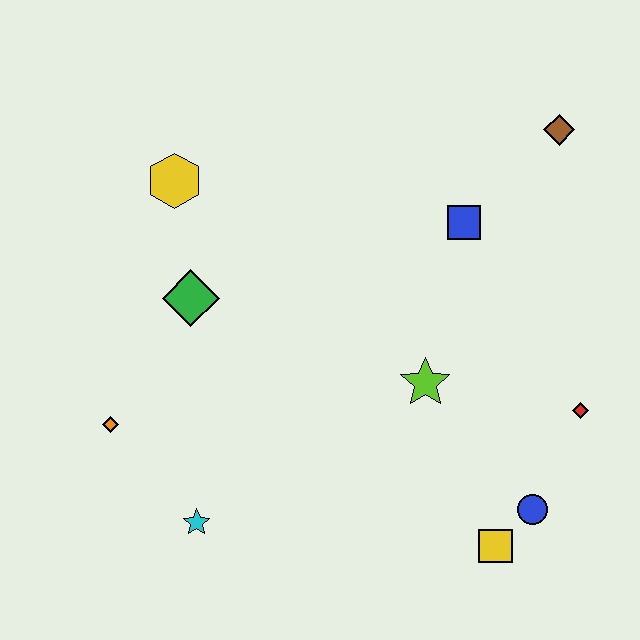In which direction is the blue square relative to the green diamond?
The blue square is to the right of the green diamond.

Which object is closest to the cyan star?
The orange diamond is closest to the cyan star.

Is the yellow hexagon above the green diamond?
Yes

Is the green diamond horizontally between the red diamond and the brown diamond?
No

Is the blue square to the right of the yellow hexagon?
Yes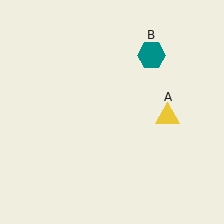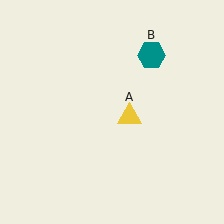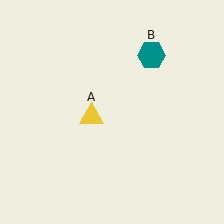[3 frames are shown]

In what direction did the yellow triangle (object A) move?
The yellow triangle (object A) moved left.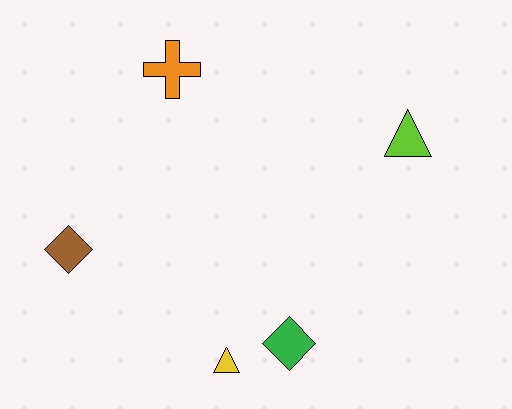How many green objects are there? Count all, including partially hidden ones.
There is 1 green object.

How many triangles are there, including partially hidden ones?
There are 2 triangles.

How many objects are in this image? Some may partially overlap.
There are 5 objects.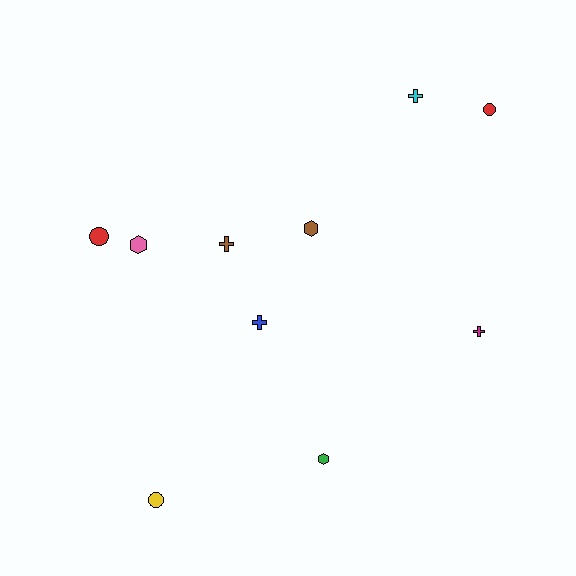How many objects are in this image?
There are 10 objects.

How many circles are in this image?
There are 3 circles.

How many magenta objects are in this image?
There is 1 magenta object.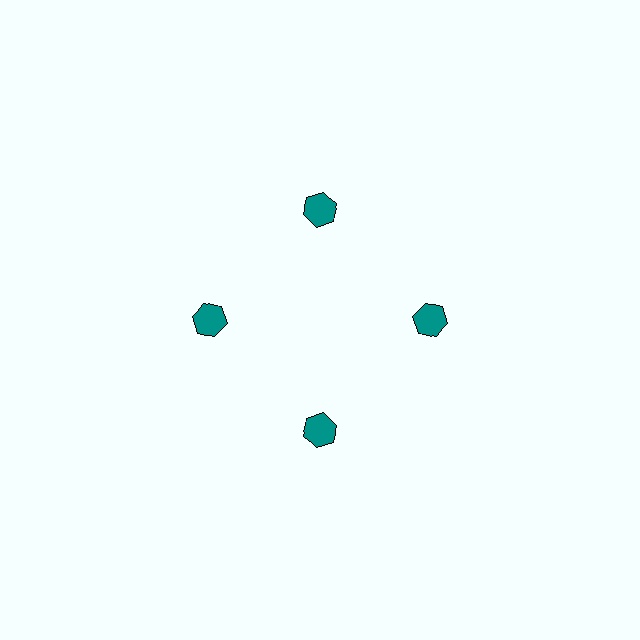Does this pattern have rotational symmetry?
Yes, this pattern has 4-fold rotational symmetry. It looks the same after rotating 90 degrees around the center.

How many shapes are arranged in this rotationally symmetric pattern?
There are 4 shapes, arranged in 4 groups of 1.